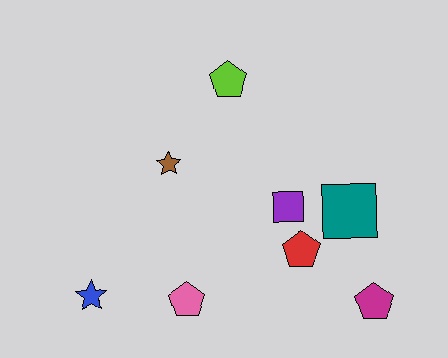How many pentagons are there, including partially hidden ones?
There are 4 pentagons.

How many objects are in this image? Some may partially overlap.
There are 8 objects.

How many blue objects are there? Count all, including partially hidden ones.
There is 1 blue object.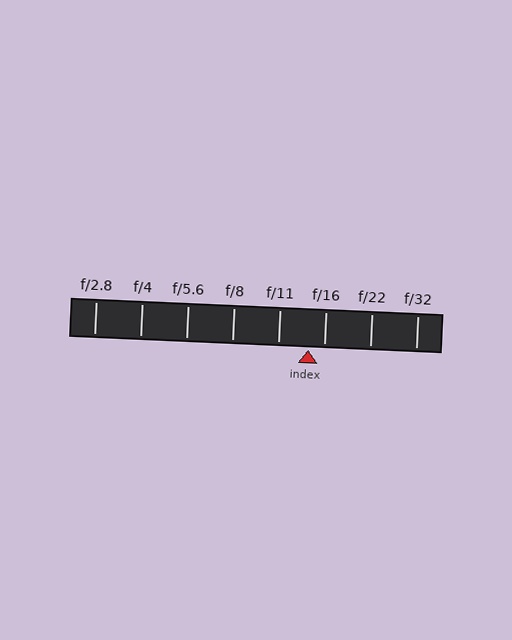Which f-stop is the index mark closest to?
The index mark is closest to f/16.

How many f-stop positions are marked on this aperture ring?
There are 8 f-stop positions marked.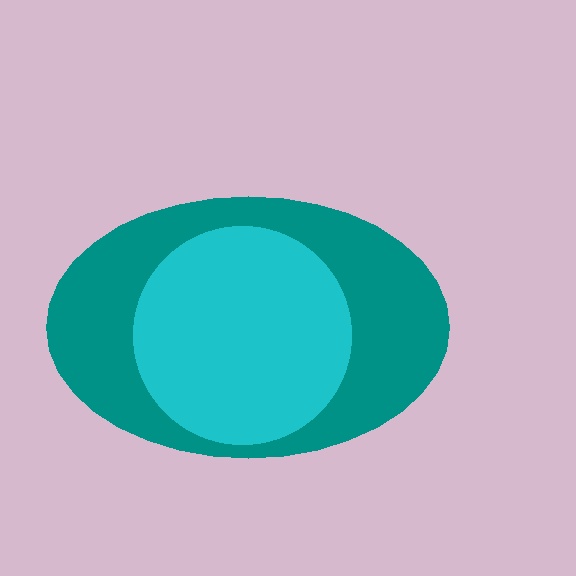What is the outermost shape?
The teal ellipse.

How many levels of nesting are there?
2.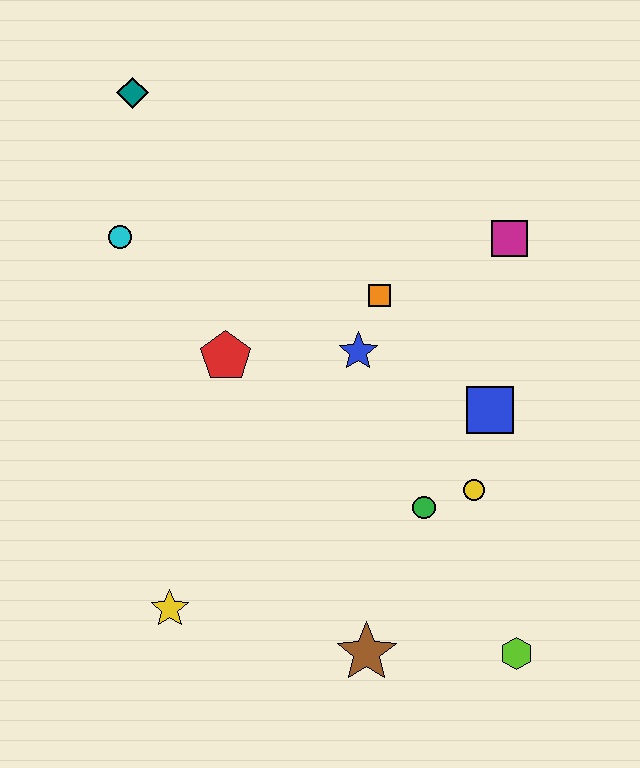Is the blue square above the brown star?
Yes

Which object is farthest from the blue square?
The teal diamond is farthest from the blue square.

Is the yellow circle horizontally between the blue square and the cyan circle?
Yes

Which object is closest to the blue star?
The orange square is closest to the blue star.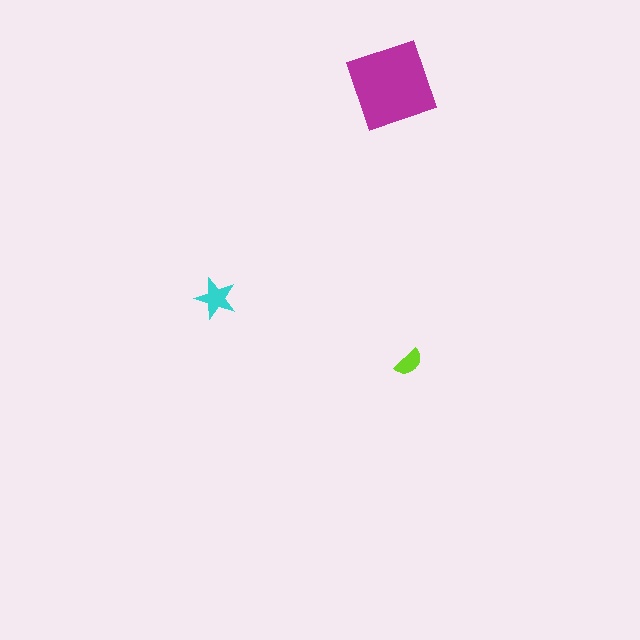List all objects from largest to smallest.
The magenta square, the cyan star, the lime semicircle.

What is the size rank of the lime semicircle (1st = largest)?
3rd.